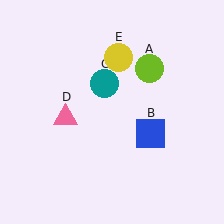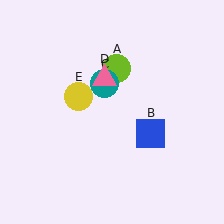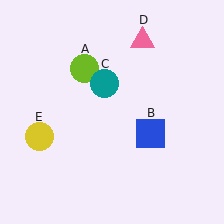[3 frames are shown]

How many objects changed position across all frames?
3 objects changed position: lime circle (object A), pink triangle (object D), yellow circle (object E).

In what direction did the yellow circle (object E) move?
The yellow circle (object E) moved down and to the left.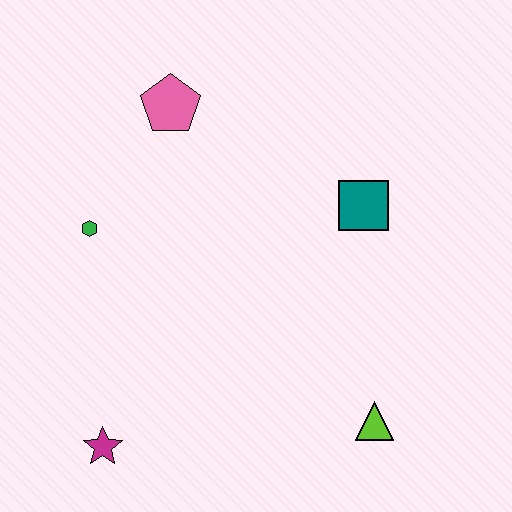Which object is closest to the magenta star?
The green hexagon is closest to the magenta star.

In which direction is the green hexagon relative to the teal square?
The green hexagon is to the left of the teal square.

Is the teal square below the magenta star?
No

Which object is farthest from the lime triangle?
The pink pentagon is farthest from the lime triangle.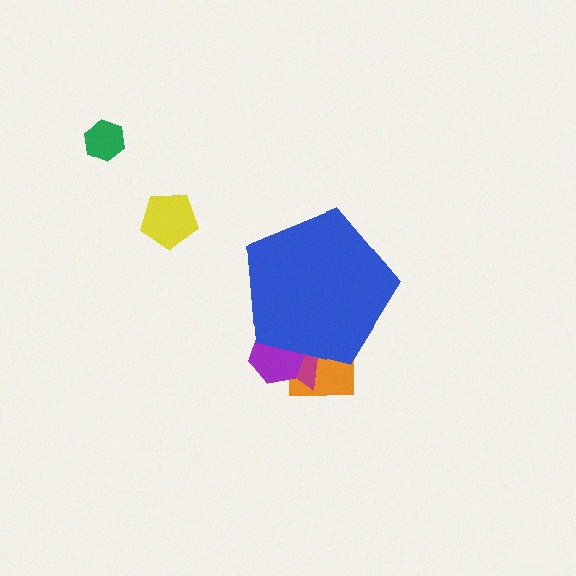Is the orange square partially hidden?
Yes, the orange square is partially hidden behind the blue pentagon.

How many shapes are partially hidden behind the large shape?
3 shapes are partially hidden.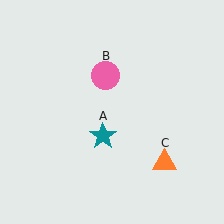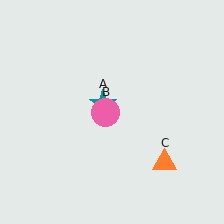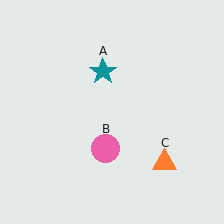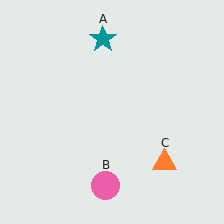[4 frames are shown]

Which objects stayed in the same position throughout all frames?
Orange triangle (object C) remained stationary.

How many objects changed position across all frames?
2 objects changed position: teal star (object A), pink circle (object B).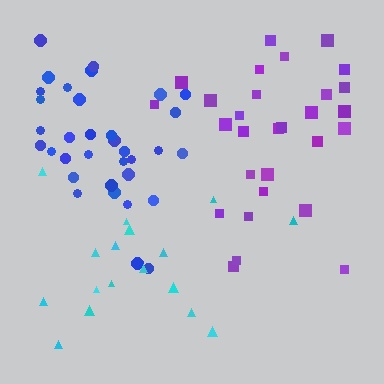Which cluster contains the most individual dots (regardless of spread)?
Blue (34).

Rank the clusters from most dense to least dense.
blue, purple, cyan.